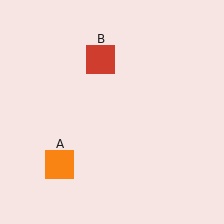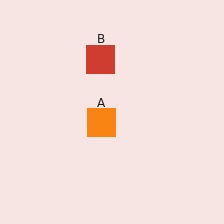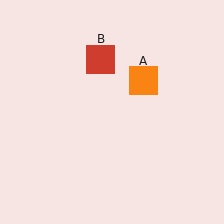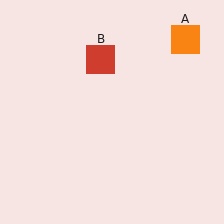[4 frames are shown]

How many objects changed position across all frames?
1 object changed position: orange square (object A).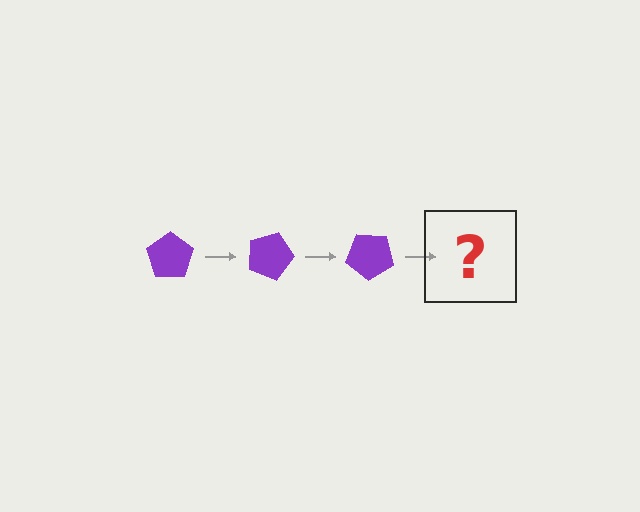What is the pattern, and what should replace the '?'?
The pattern is that the pentagon rotates 20 degrees each step. The '?' should be a purple pentagon rotated 60 degrees.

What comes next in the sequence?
The next element should be a purple pentagon rotated 60 degrees.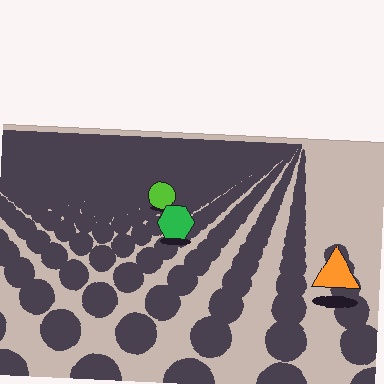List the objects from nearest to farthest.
From nearest to farthest: the orange triangle, the green hexagon, the lime circle.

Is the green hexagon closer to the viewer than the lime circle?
Yes. The green hexagon is closer — you can tell from the texture gradient: the ground texture is coarser near it.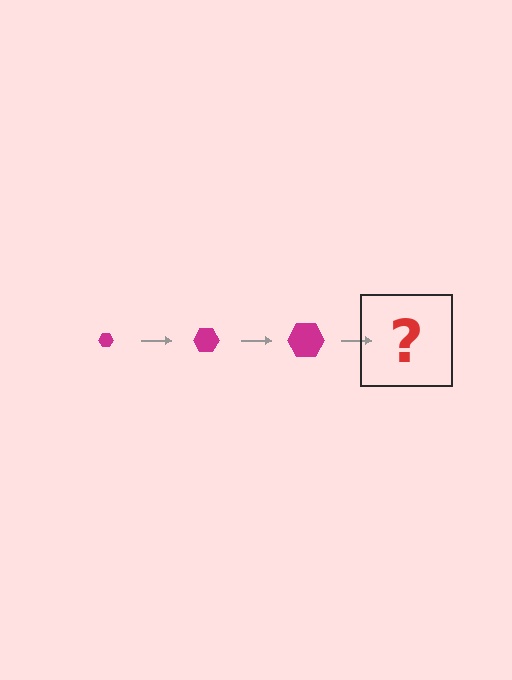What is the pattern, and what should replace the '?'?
The pattern is that the hexagon gets progressively larger each step. The '?' should be a magenta hexagon, larger than the previous one.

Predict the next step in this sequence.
The next step is a magenta hexagon, larger than the previous one.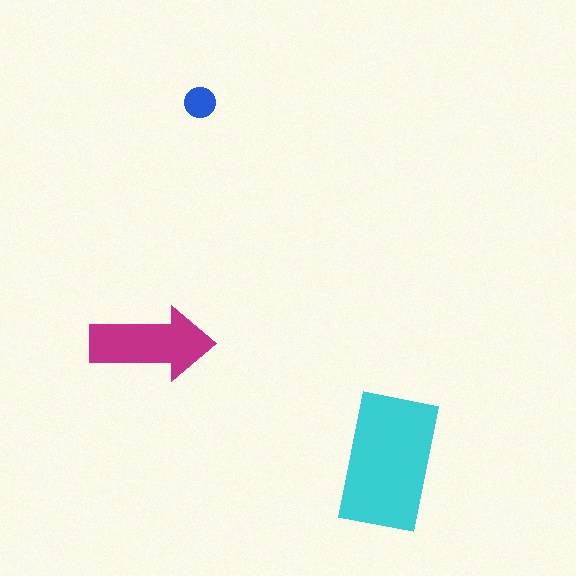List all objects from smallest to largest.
The blue circle, the magenta arrow, the cyan rectangle.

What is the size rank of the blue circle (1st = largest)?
3rd.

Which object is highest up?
The blue circle is topmost.